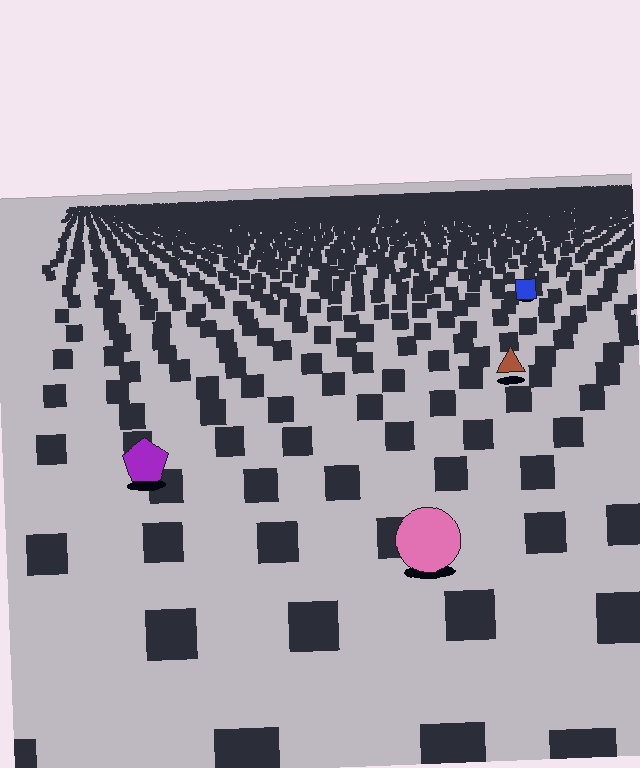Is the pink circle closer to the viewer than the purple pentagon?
Yes. The pink circle is closer — you can tell from the texture gradient: the ground texture is coarser near it.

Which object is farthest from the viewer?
The blue square is farthest from the viewer. It appears smaller and the ground texture around it is denser.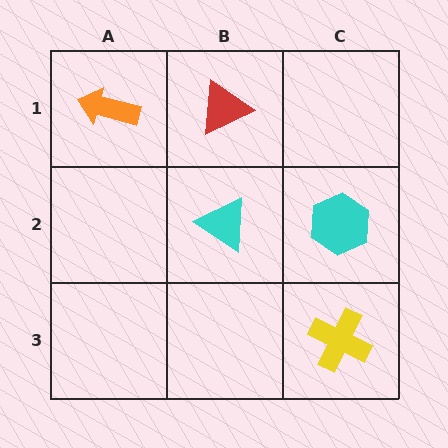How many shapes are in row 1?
2 shapes.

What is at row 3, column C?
A yellow cross.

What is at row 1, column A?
An orange arrow.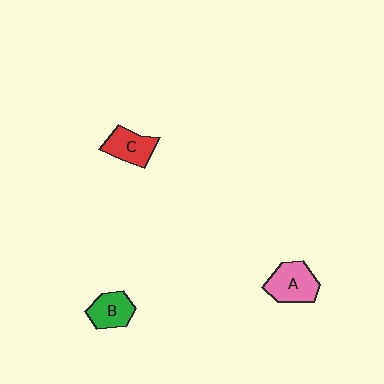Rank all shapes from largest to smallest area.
From largest to smallest: A (pink), C (red), B (green).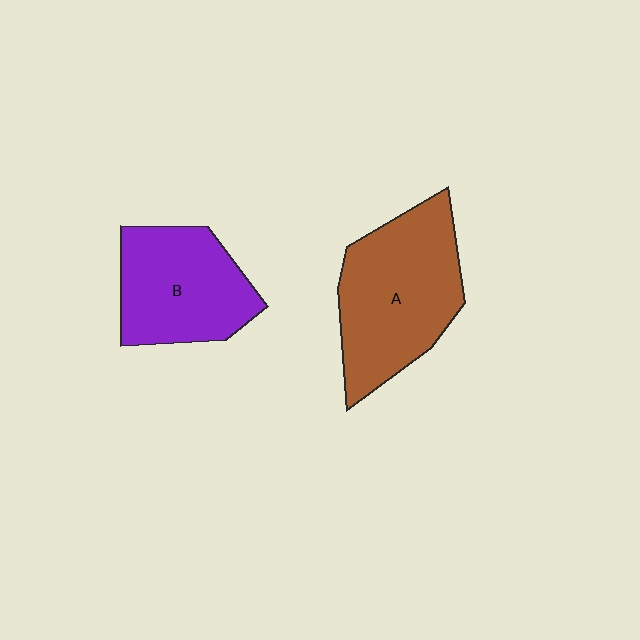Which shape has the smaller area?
Shape B (purple).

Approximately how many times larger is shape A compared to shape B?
Approximately 1.3 times.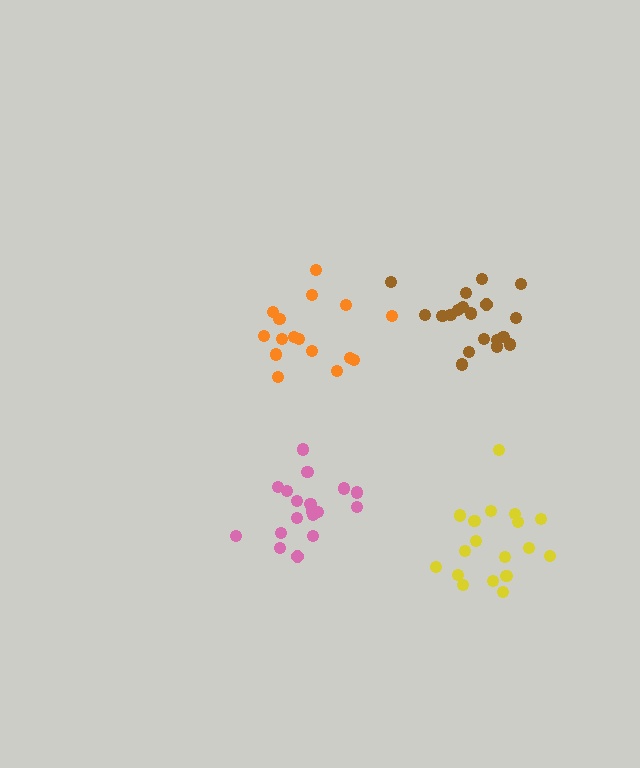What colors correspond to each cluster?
The clusters are colored: pink, orange, brown, yellow.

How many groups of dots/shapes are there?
There are 4 groups.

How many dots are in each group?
Group 1: 18 dots, Group 2: 16 dots, Group 3: 19 dots, Group 4: 18 dots (71 total).